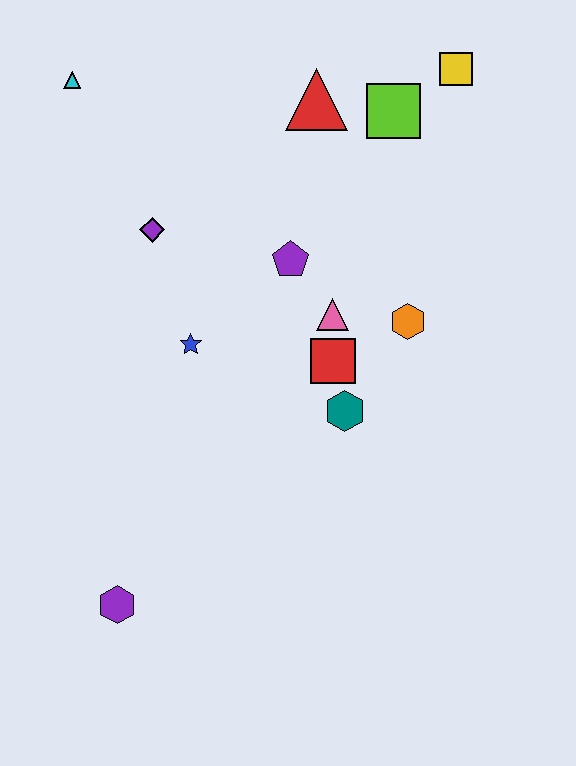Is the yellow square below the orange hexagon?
No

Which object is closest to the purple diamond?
The blue star is closest to the purple diamond.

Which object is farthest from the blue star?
The yellow square is farthest from the blue star.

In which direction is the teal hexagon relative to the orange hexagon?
The teal hexagon is below the orange hexagon.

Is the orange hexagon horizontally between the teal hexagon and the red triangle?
No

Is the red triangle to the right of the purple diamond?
Yes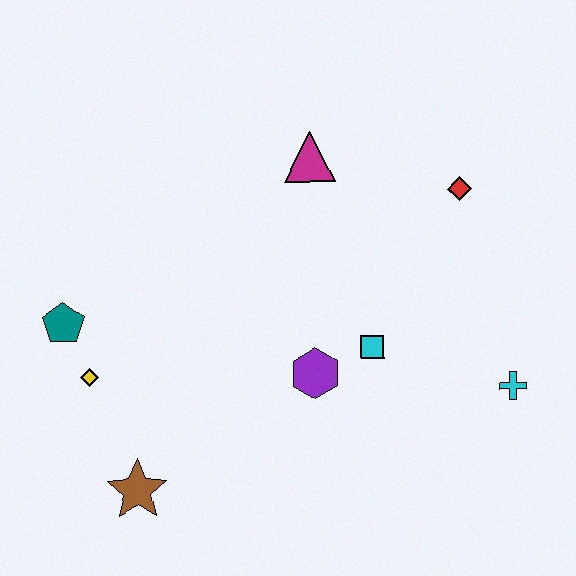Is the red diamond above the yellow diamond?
Yes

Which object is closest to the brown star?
The yellow diamond is closest to the brown star.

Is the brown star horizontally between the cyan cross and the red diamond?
No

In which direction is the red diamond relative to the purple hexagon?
The red diamond is above the purple hexagon.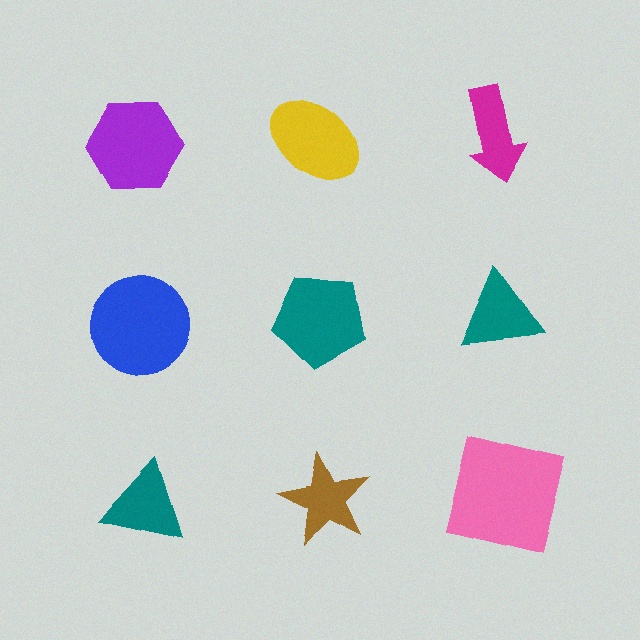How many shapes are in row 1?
3 shapes.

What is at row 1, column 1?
A purple hexagon.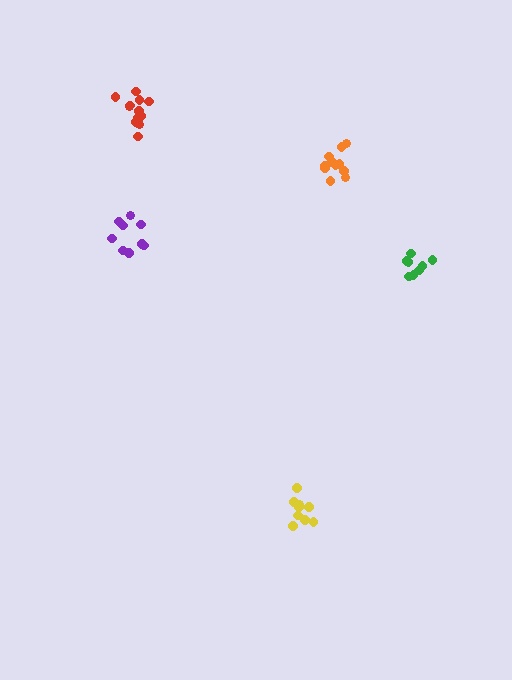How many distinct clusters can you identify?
There are 5 distinct clusters.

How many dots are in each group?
Group 1: 8 dots, Group 2: 12 dots, Group 3: 11 dots, Group 4: 9 dots, Group 5: 9 dots (49 total).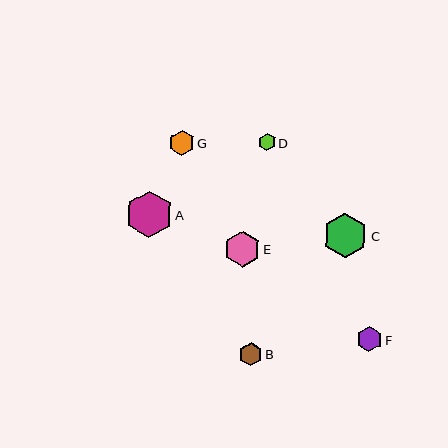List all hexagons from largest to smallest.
From largest to smallest: A, C, E, F, G, B, D.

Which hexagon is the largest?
Hexagon A is the largest with a size of approximately 47 pixels.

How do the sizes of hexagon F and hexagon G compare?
Hexagon F and hexagon G are approximately the same size.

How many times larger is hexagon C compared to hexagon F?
Hexagon C is approximately 1.8 times the size of hexagon F.